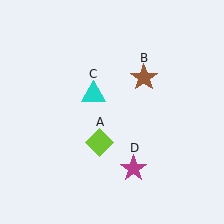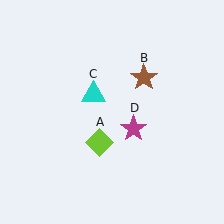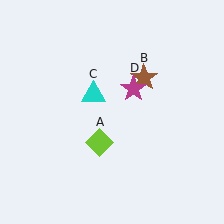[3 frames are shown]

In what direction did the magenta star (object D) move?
The magenta star (object D) moved up.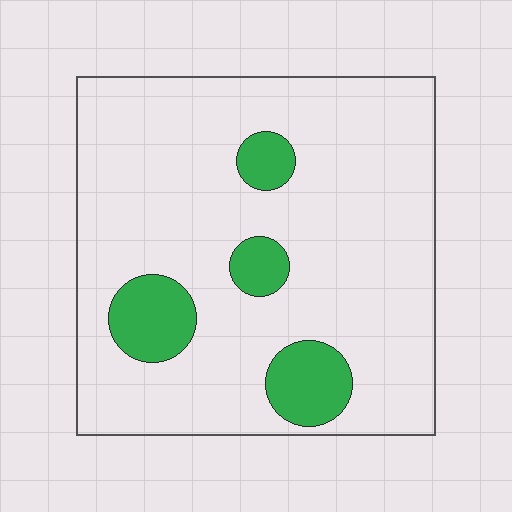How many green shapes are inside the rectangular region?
4.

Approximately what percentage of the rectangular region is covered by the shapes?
Approximately 15%.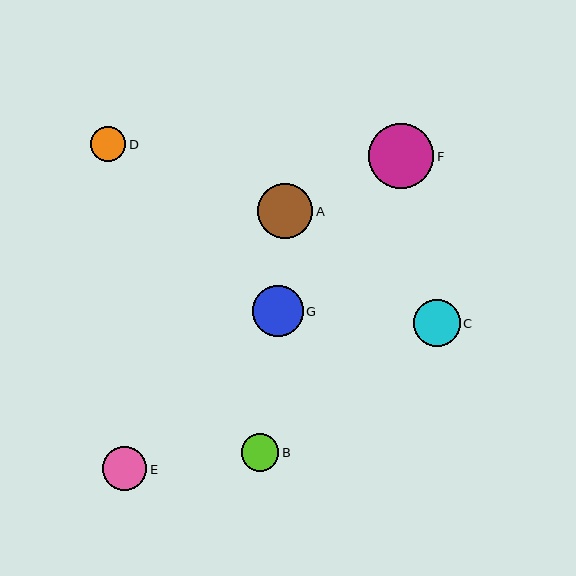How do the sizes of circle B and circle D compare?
Circle B and circle D are approximately the same size.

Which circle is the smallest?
Circle D is the smallest with a size of approximately 35 pixels.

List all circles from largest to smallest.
From largest to smallest: F, A, G, C, E, B, D.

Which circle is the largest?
Circle F is the largest with a size of approximately 65 pixels.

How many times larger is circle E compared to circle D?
Circle E is approximately 1.3 times the size of circle D.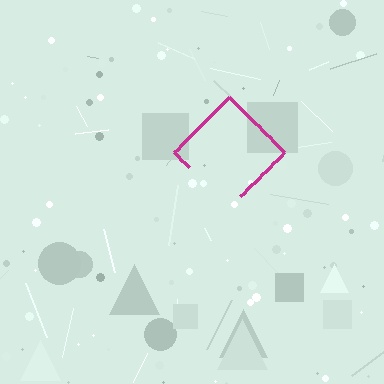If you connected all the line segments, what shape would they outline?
They would outline a diamond.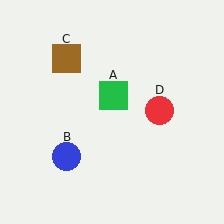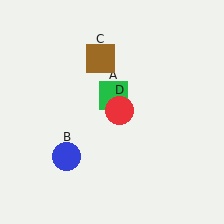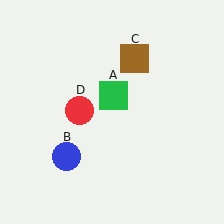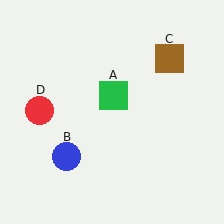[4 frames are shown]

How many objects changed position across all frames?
2 objects changed position: brown square (object C), red circle (object D).